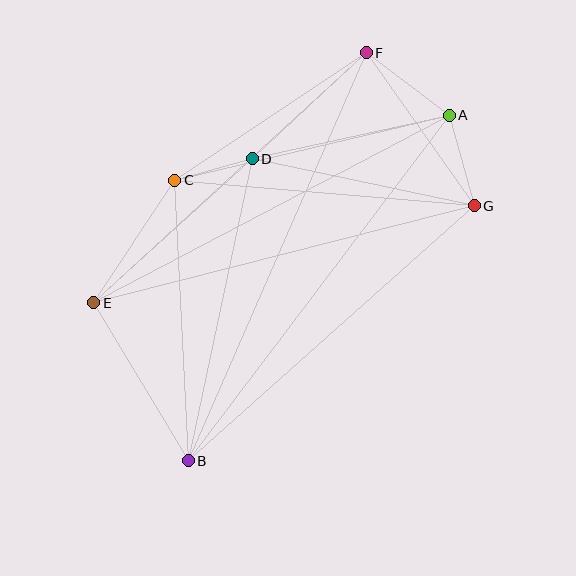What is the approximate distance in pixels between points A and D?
The distance between A and D is approximately 202 pixels.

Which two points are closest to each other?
Points C and D are closest to each other.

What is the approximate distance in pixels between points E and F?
The distance between E and F is approximately 370 pixels.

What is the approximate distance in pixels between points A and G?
The distance between A and G is approximately 94 pixels.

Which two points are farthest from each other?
Points B and F are farthest from each other.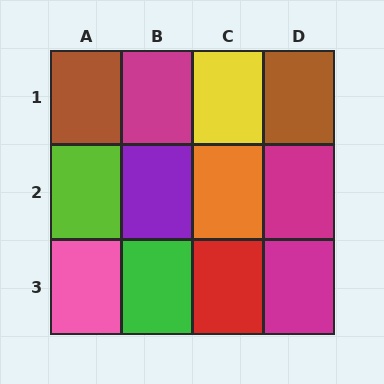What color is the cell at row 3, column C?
Red.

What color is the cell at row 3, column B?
Green.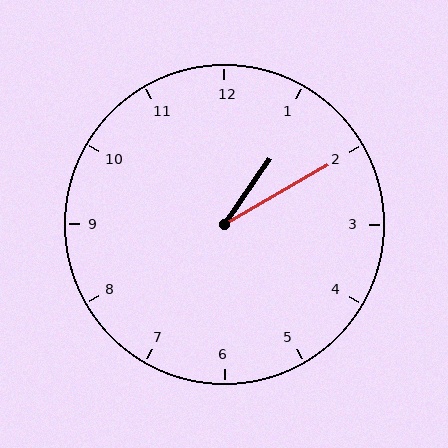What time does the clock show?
1:10.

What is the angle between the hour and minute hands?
Approximately 25 degrees.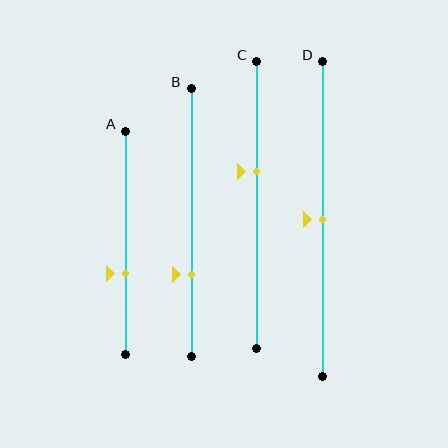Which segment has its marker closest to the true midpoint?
Segment D has its marker closest to the true midpoint.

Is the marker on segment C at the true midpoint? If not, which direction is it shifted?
No, the marker on segment C is shifted upward by about 12% of the segment length.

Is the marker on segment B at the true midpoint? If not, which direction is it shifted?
No, the marker on segment B is shifted downward by about 19% of the segment length.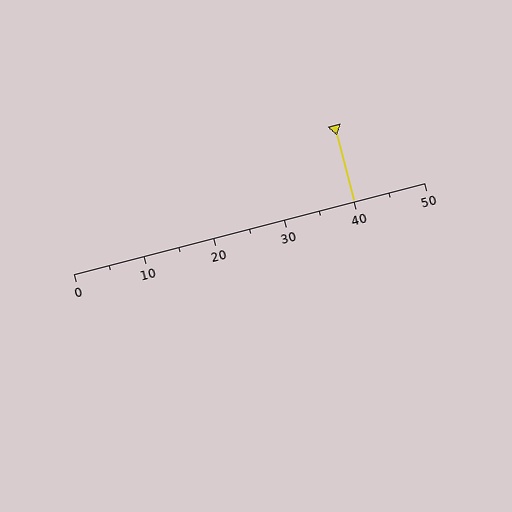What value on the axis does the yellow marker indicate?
The marker indicates approximately 40.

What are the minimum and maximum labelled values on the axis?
The axis runs from 0 to 50.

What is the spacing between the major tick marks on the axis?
The major ticks are spaced 10 apart.